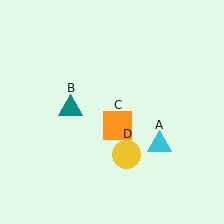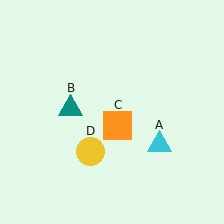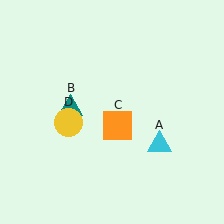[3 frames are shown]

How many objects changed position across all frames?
1 object changed position: yellow circle (object D).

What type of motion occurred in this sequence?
The yellow circle (object D) rotated clockwise around the center of the scene.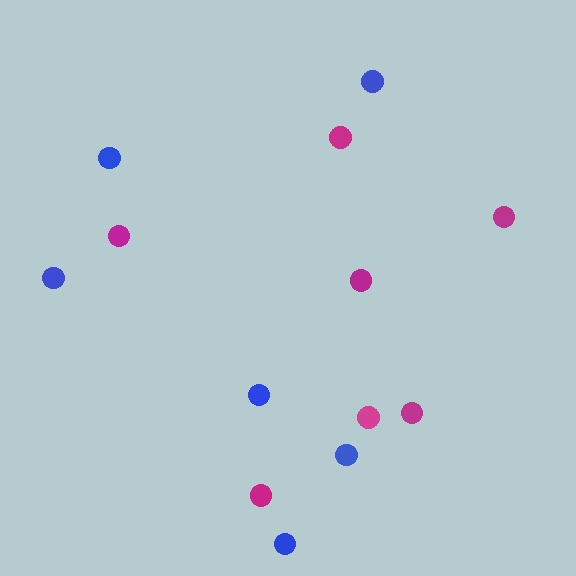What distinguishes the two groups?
There are 2 groups: one group of blue circles (6) and one group of magenta circles (7).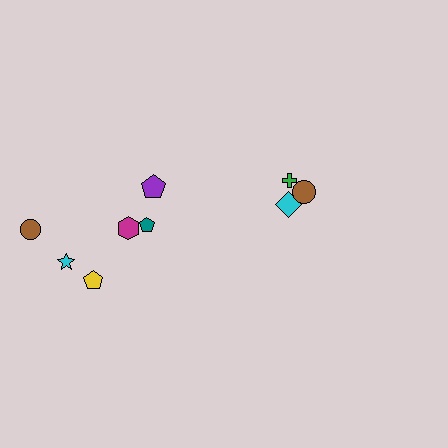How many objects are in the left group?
There are 6 objects.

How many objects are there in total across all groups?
There are 9 objects.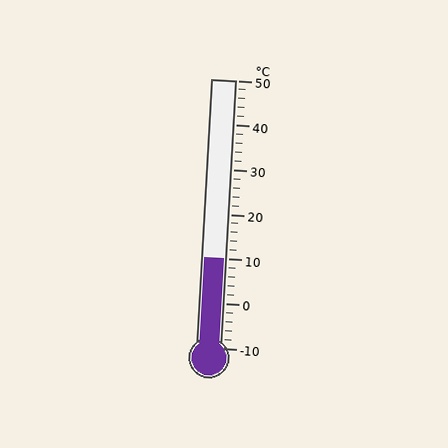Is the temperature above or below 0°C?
The temperature is above 0°C.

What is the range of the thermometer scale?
The thermometer scale ranges from -10°C to 50°C.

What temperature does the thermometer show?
The thermometer shows approximately 10°C.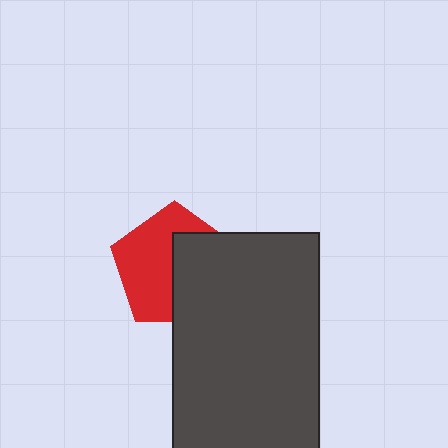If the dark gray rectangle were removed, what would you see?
You would see the complete red pentagon.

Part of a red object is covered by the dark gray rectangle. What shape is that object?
It is a pentagon.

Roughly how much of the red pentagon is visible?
About half of it is visible (roughly 54%).